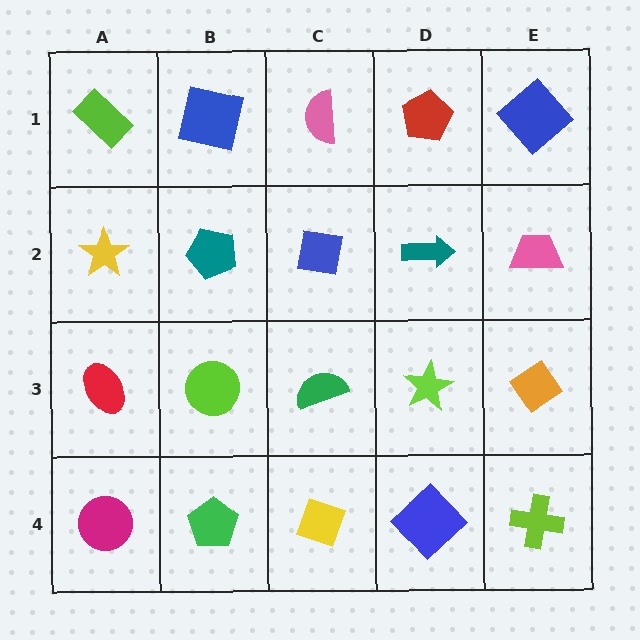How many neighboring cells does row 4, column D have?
3.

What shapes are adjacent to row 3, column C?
A blue square (row 2, column C), a yellow diamond (row 4, column C), a lime circle (row 3, column B), a lime star (row 3, column D).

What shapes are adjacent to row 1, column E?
A pink trapezoid (row 2, column E), a red pentagon (row 1, column D).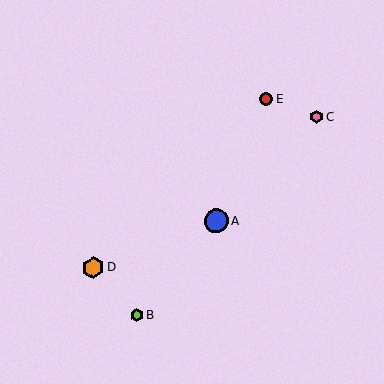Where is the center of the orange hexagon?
The center of the orange hexagon is at (93, 268).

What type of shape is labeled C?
Shape C is a pink hexagon.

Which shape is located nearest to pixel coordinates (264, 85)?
The red circle (labeled E) at (266, 99) is nearest to that location.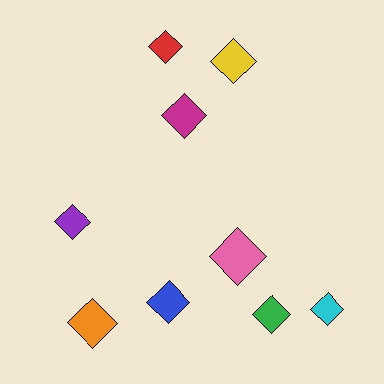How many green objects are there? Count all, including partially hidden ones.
There is 1 green object.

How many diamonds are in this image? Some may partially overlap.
There are 9 diamonds.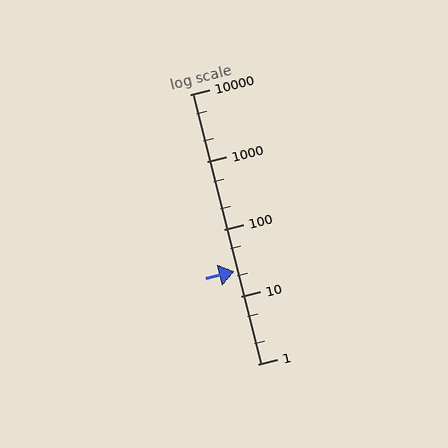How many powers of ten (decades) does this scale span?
The scale spans 4 decades, from 1 to 10000.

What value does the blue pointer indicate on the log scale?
The pointer indicates approximately 24.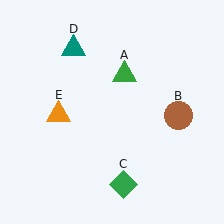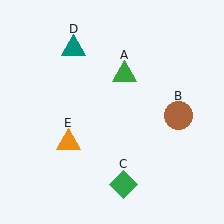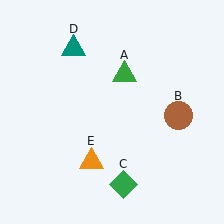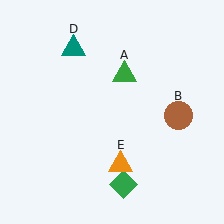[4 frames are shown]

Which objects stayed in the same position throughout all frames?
Green triangle (object A) and brown circle (object B) and green diamond (object C) and teal triangle (object D) remained stationary.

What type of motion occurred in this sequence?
The orange triangle (object E) rotated counterclockwise around the center of the scene.